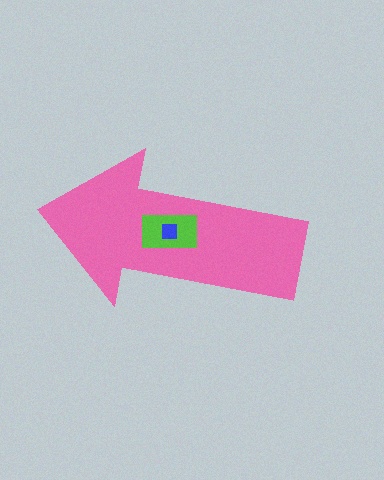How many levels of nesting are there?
3.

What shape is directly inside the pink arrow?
The lime rectangle.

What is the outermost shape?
The pink arrow.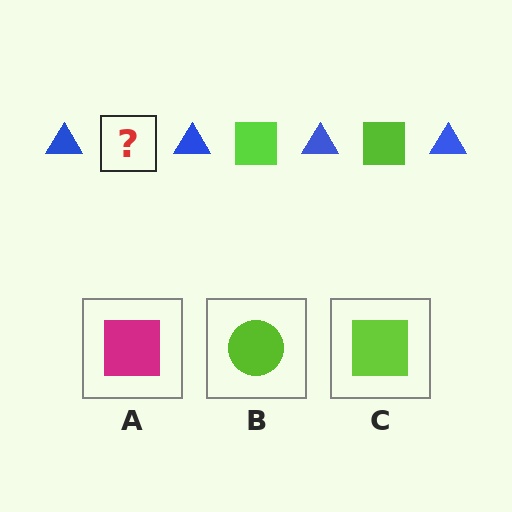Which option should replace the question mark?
Option C.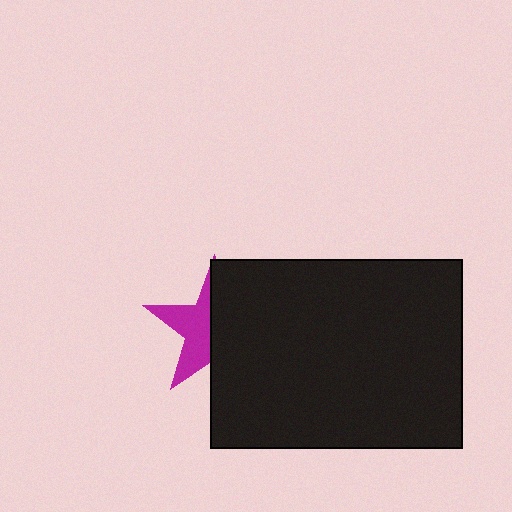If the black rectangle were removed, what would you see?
You would see the complete magenta star.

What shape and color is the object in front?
The object in front is a black rectangle.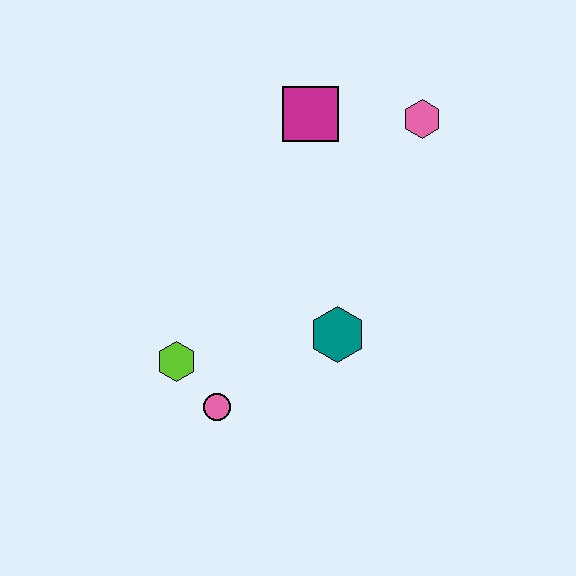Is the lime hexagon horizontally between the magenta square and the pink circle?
No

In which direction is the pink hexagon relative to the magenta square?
The pink hexagon is to the right of the magenta square.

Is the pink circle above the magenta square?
No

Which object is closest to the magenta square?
The pink hexagon is closest to the magenta square.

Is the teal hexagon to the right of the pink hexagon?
No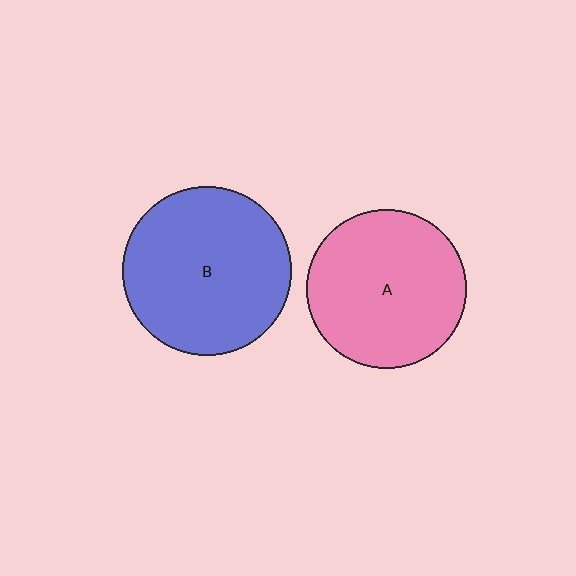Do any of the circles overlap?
No, none of the circles overlap.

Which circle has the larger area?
Circle B (blue).